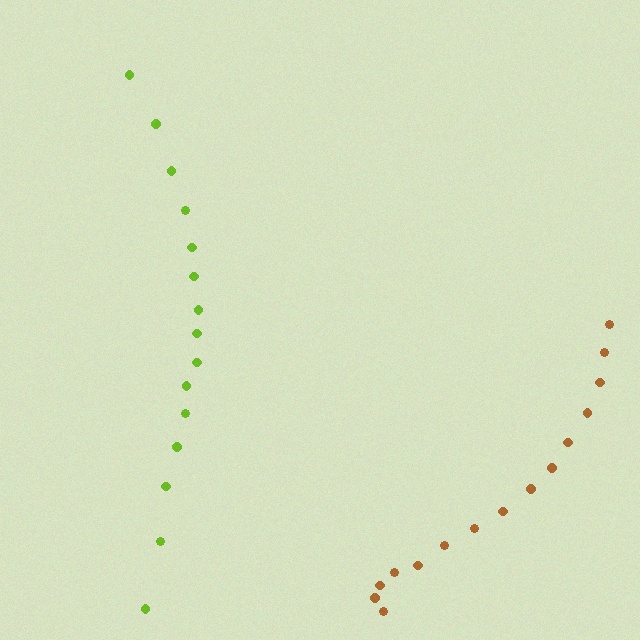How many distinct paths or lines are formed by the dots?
There are 2 distinct paths.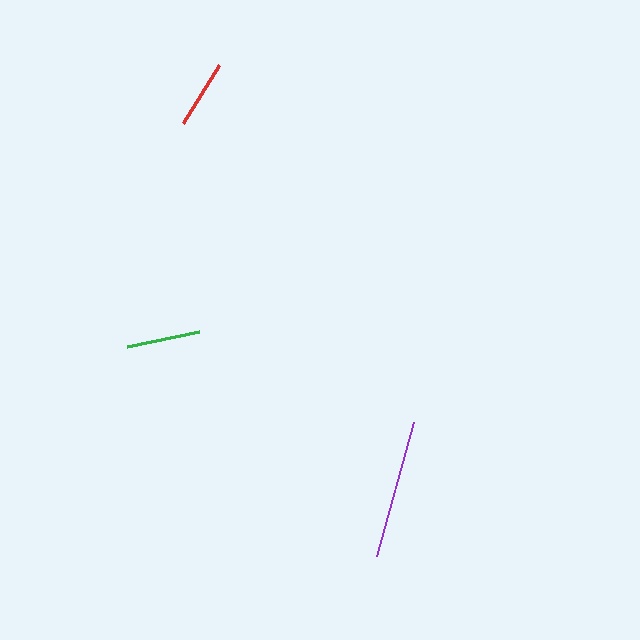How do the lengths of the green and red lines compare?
The green and red lines are approximately the same length.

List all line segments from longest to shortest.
From longest to shortest: purple, green, red.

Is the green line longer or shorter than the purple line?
The purple line is longer than the green line.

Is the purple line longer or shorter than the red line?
The purple line is longer than the red line.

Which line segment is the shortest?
The red line is the shortest at approximately 68 pixels.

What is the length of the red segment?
The red segment is approximately 68 pixels long.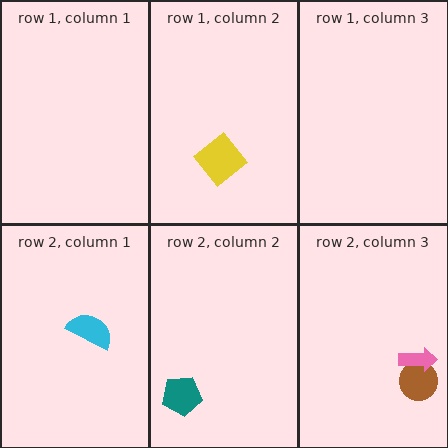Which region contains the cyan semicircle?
The row 2, column 1 region.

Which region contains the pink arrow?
The row 2, column 3 region.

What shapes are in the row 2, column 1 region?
The cyan semicircle.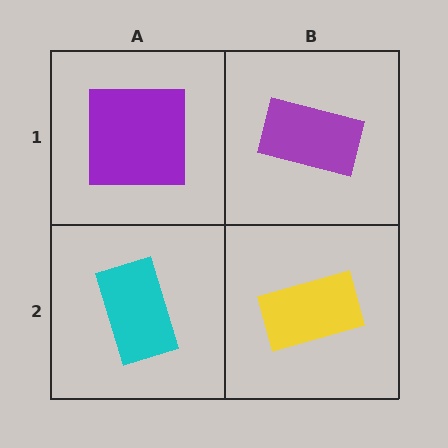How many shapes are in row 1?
2 shapes.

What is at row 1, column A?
A purple square.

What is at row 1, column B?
A purple rectangle.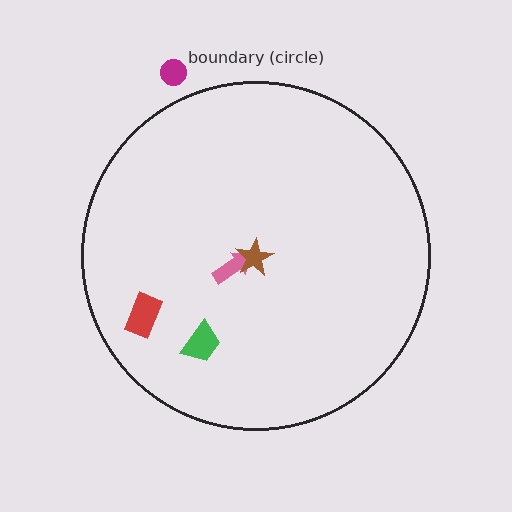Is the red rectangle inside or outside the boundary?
Inside.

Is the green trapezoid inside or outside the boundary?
Inside.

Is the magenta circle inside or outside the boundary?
Outside.